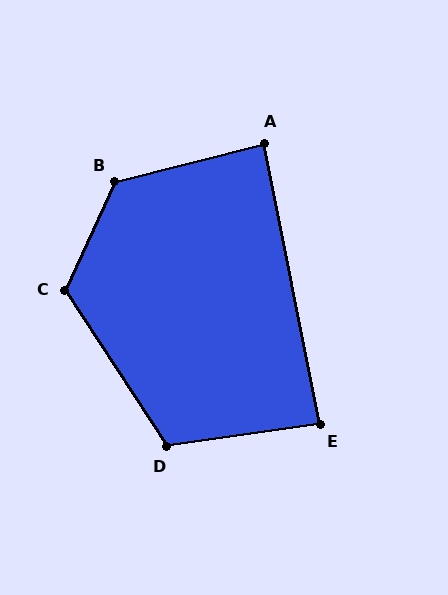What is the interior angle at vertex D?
Approximately 115 degrees (obtuse).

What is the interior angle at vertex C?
Approximately 122 degrees (obtuse).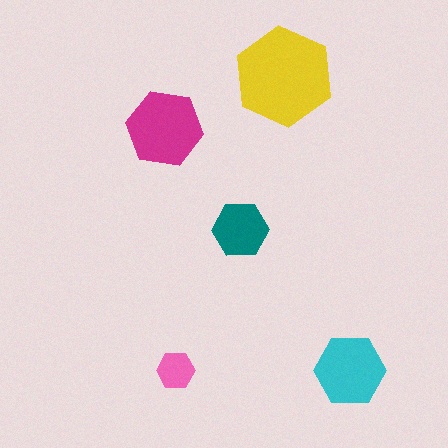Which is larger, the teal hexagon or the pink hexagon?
The teal one.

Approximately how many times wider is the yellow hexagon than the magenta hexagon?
About 1.5 times wider.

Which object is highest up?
The yellow hexagon is topmost.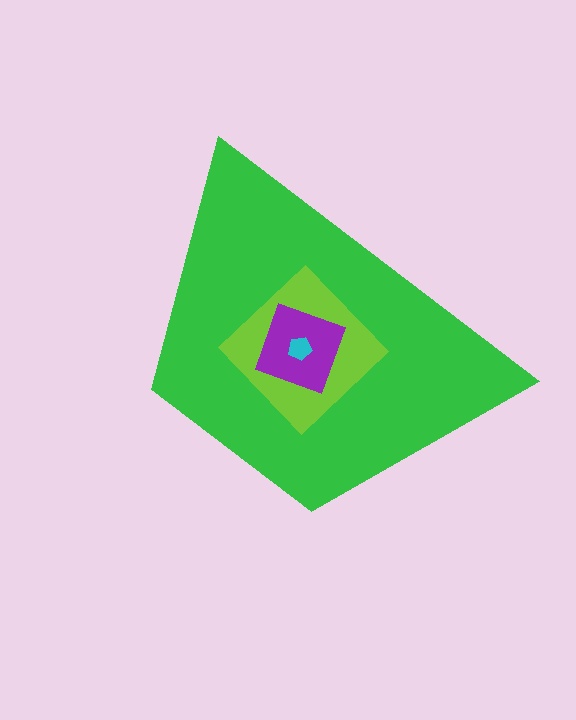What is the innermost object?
The cyan pentagon.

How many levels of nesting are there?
4.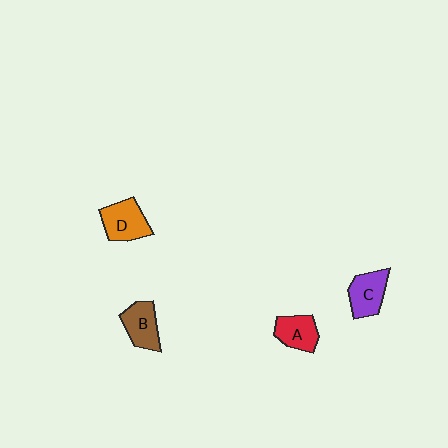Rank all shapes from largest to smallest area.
From largest to smallest: D (orange), C (purple), B (brown), A (red).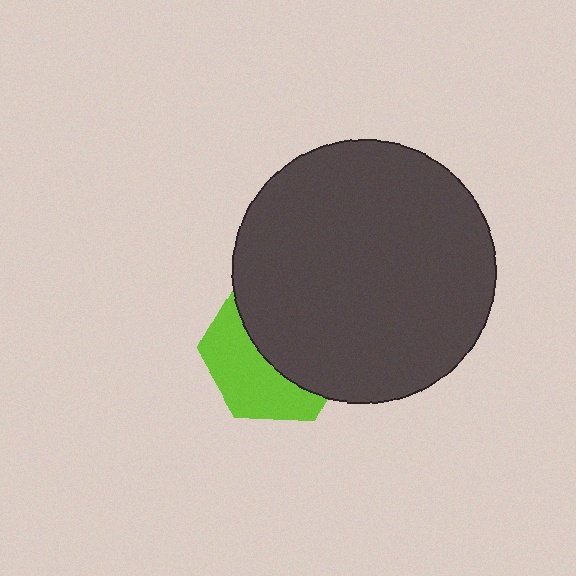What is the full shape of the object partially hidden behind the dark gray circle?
The partially hidden object is a lime hexagon.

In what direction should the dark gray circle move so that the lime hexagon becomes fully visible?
The dark gray circle should move toward the upper-right. That is the shortest direction to clear the overlap and leave the lime hexagon fully visible.